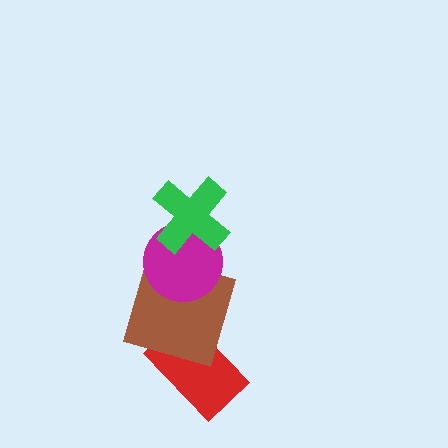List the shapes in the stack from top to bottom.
From top to bottom: the green cross, the magenta circle, the brown square, the red rectangle.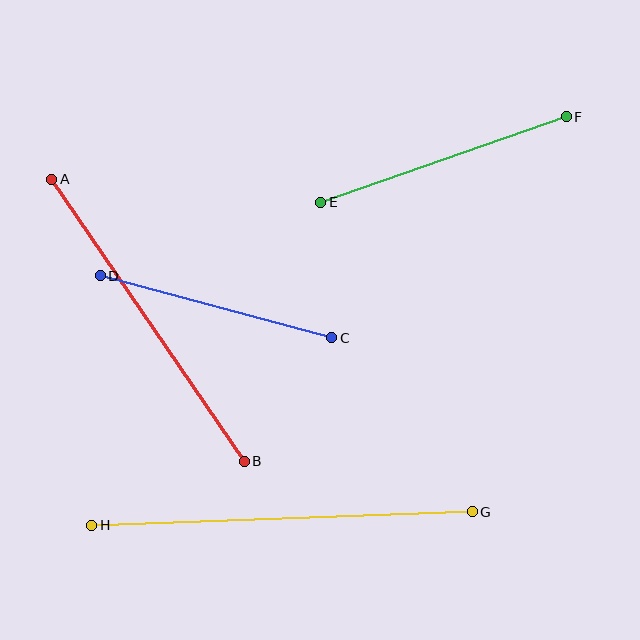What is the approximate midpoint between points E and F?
The midpoint is at approximately (444, 160) pixels.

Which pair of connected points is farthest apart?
Points G and H are farthest apart.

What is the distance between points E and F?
The distance is approximately 260 pixels.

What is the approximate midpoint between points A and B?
The midpoint is at approximately (148, 320) pixels.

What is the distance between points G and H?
The distance is approximately 381 pixels.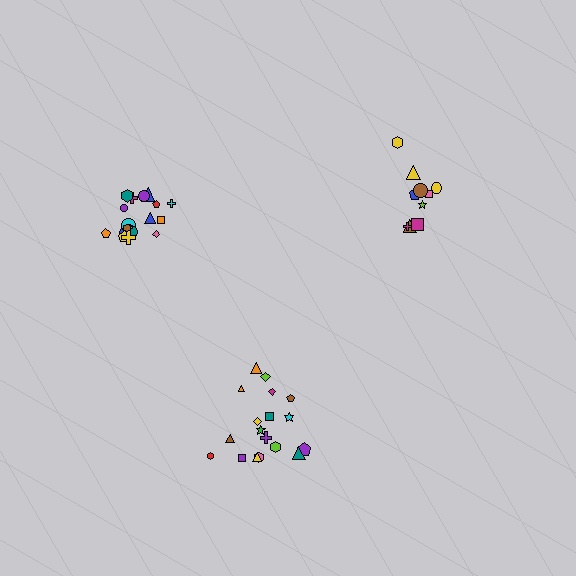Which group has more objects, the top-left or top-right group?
The top-left group.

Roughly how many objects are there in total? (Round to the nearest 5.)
Roughly 45 objects in total.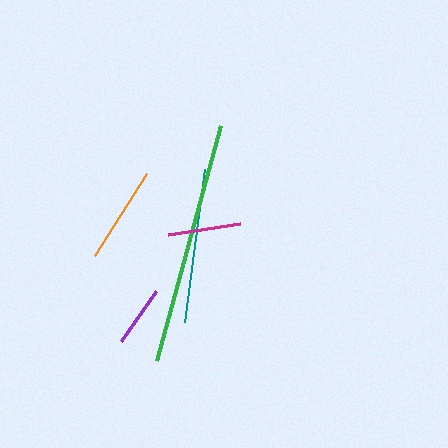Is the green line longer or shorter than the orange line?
The green line is longer than the orange line.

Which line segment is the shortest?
The purple line is the shortest at approximately 61 pixels.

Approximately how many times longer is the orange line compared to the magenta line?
The orange line is approximately 1.4 times the length of the magenta line.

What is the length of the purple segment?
The purple segment is approximately 61 pixels long.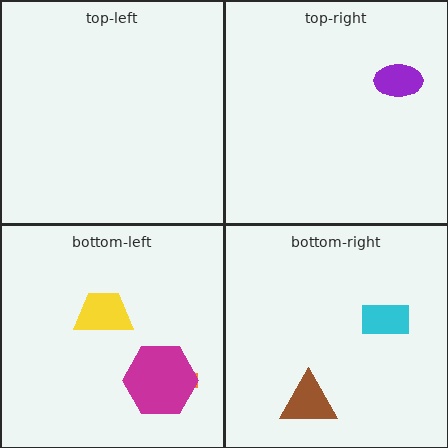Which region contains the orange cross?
The bottom-left region.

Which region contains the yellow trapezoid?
The bottom-left region.